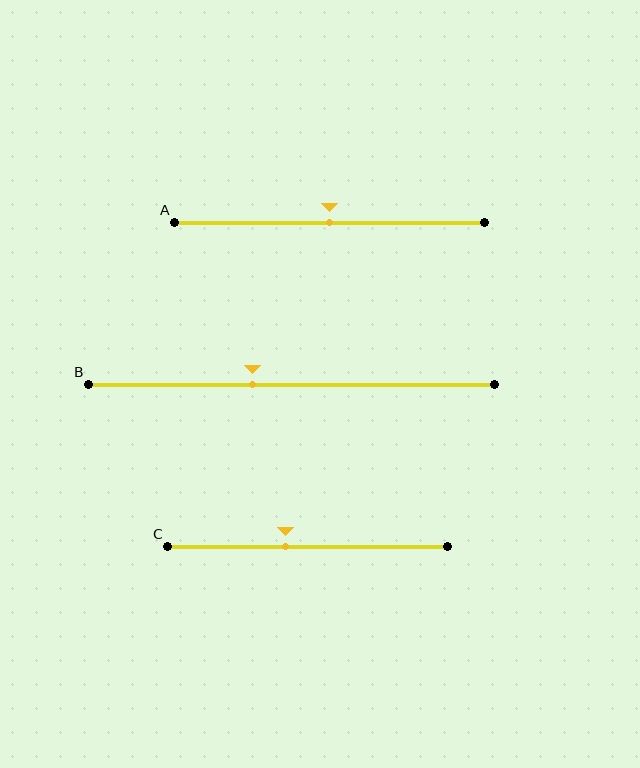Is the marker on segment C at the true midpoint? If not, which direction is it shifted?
No, the marker on segment C is shifted to the left by about 8% of the segment length.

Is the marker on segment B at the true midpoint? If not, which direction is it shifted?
No, the marker on segment B is shifted to the left by about 10% of the segment length.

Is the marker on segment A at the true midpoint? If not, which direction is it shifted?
Yes, the marker on segment A is at the true midpoint.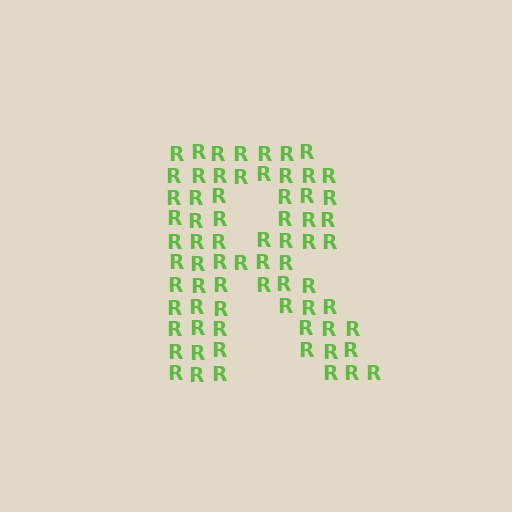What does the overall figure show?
The overall figure shows the letter R.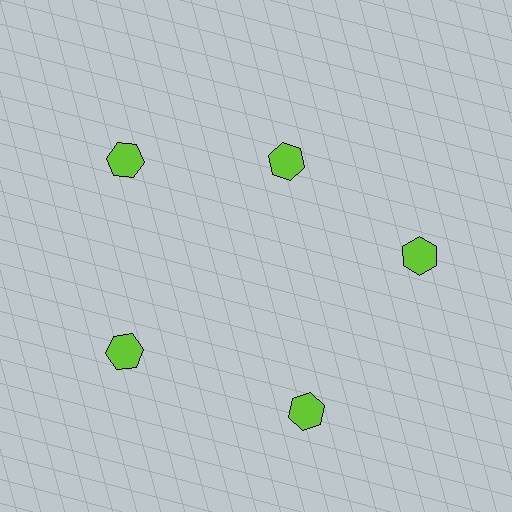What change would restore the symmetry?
The symmetry would be restored by moving it outward, back onto the ring so that all 5 hexagons sit at equal angles and equal distance from the center.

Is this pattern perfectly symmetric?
No. The 5 lime hexagons are arranged in a ring, but one element near the 1 o'clock position is pulled inward toward the center, breaking the 5-fold rotational symmetry.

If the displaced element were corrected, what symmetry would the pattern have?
It would have 5-fold rotational symmetry — the pattern would map onto itself every 72 degrees.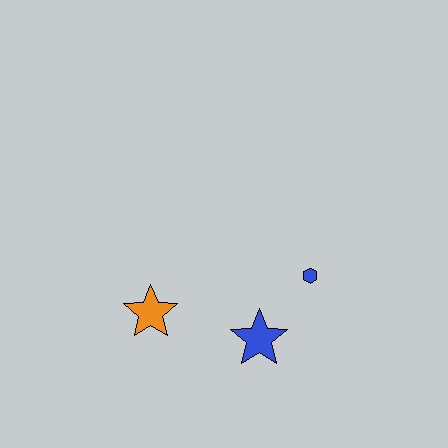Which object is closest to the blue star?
The blue hexagon is closest to the blue star.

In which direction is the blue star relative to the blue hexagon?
The blue star is below the blue hexagon.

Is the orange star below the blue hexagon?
Yes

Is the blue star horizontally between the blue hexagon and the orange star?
Yes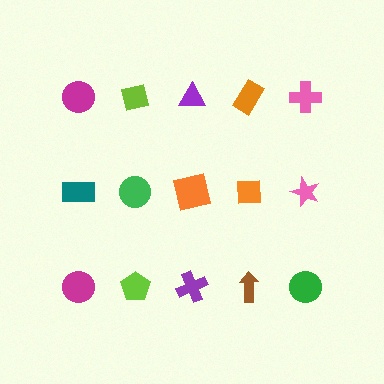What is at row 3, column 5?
A green circle.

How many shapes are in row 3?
5 shapes.